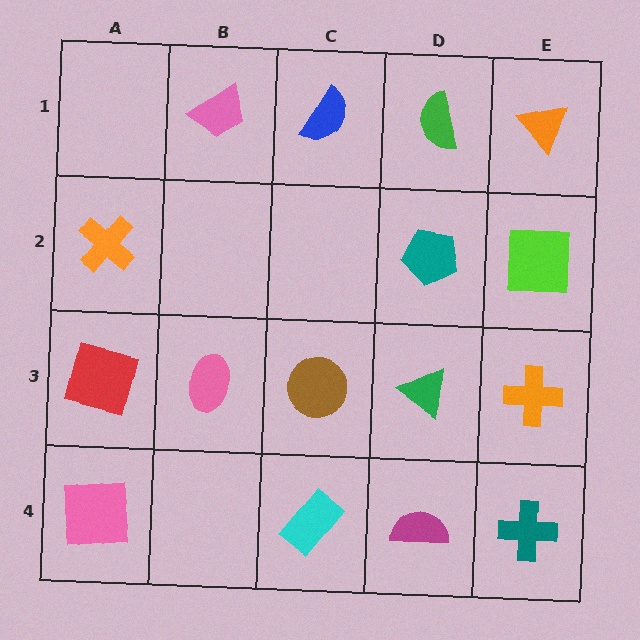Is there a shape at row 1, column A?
No, that cell is empty.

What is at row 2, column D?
A teal pentagon.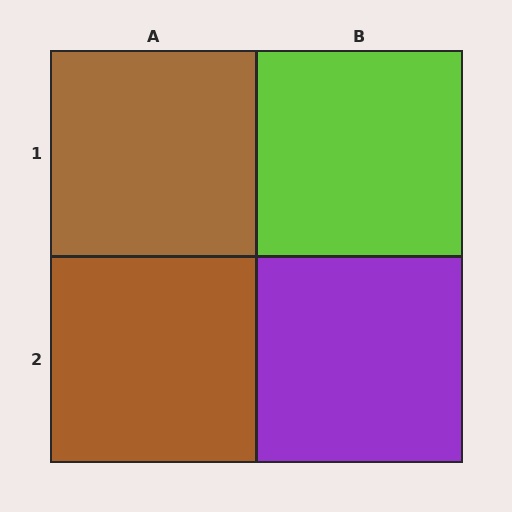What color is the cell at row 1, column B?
Lime.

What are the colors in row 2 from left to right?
Brown, purple.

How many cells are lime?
1 cell is lime.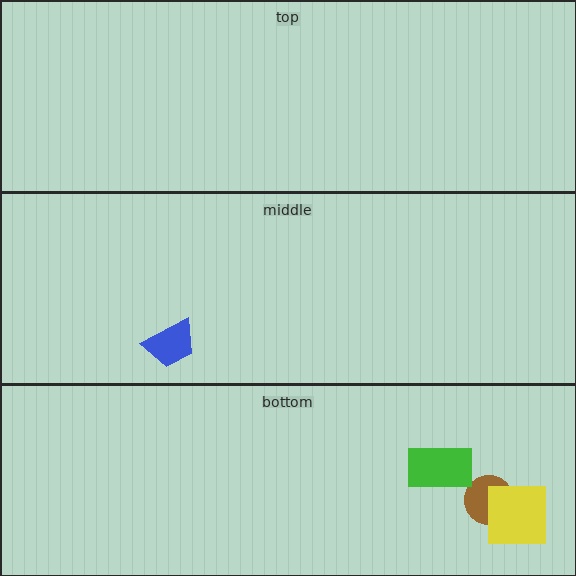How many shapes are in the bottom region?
3.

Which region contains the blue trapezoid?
The middle region.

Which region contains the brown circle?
The bottom region.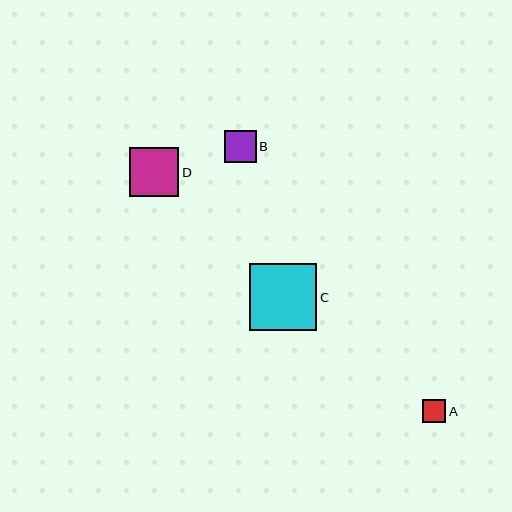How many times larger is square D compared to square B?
Square D is approximately 1.5 times the size of square B.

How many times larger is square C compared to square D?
Square C is approximately 1.4 times the size of square D.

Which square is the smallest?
Square A is the smallest with a size of approximately 23 pixels.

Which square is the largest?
Square C is the largest with a size of approximately 67 pixels.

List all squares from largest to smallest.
From largest to smallest: C, D, B, A.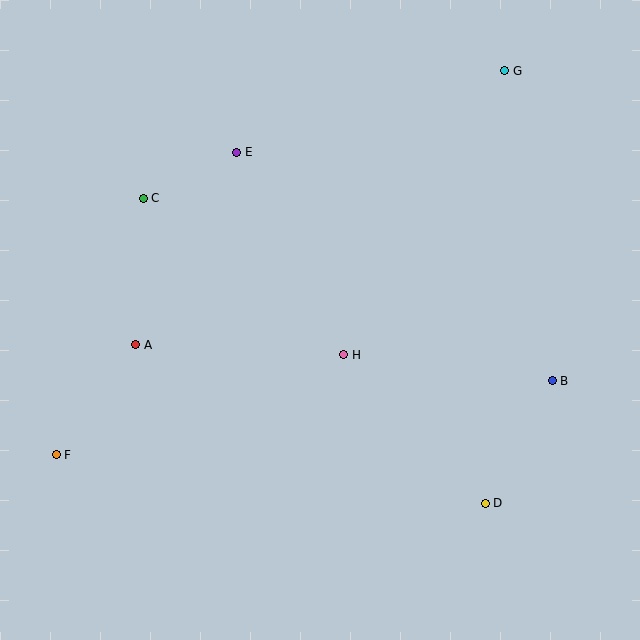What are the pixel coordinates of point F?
Point F is at (56, 455).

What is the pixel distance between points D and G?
The distance between D and G is 433 pixels.